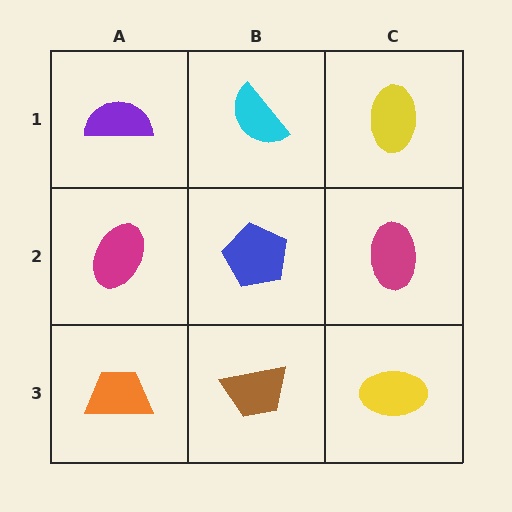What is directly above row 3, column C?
A magenta ellipse.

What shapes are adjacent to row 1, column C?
A magenta ellipse (row 2, column C), a cyan semicircle (row 1, column B).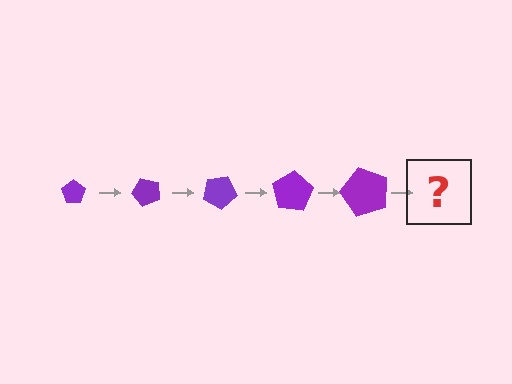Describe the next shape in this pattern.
It should be a pentagon, larger than the previous one and rotated 250 degrees from the start.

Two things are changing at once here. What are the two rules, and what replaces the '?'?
The two rules are that the pentagon grows larger each step and it rotates 50 degrees each step. The '?' should be a pentagon, larger than the previous one and rotated 250 degrees from the start.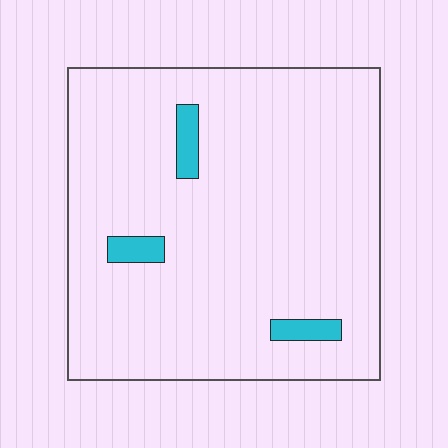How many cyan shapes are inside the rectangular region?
3.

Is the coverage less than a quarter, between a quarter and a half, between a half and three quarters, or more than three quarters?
Less than a quarter.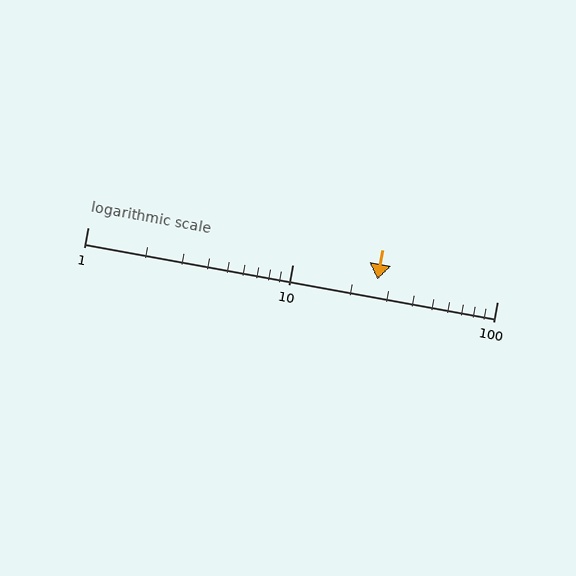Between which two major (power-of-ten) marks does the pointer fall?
The pointer is between 10 and 100.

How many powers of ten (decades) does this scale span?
The scale spans 2 decades, from 1 to 100.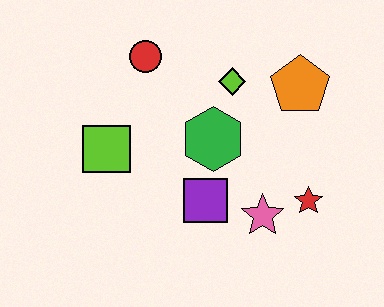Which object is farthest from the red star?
The red circle is farthest from the red star.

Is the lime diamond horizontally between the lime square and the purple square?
No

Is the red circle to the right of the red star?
No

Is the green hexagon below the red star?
No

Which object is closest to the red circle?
The lime diamond is closest to the red circle.